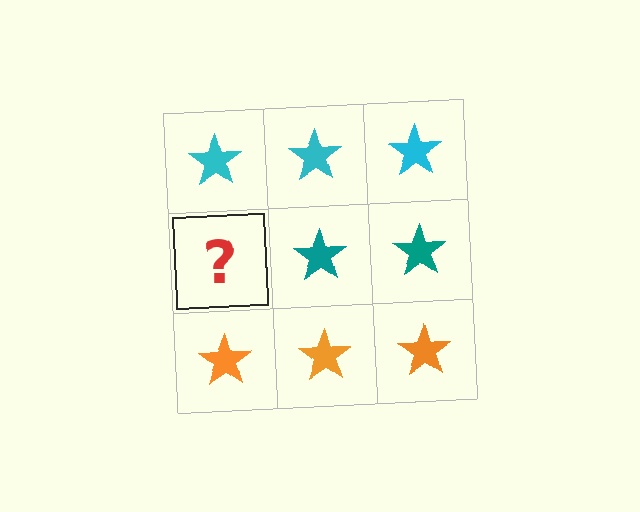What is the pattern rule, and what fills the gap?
The rule is that each row has a consistent color. The gap should be filled with a teal star.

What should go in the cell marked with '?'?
The missing cell should contain a teal star.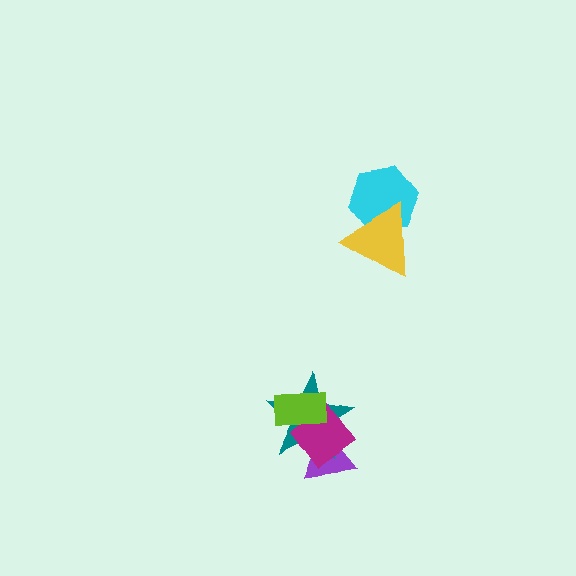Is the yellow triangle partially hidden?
No, no other shape covers it.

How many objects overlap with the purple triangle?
2 objects overlap with the purple triangle.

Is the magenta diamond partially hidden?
Yes, it is partially covered by another shape.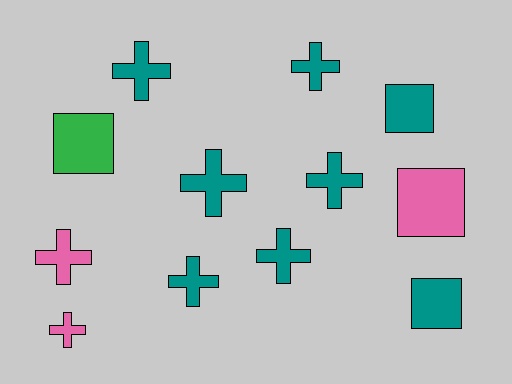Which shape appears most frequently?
Cross, with 8 objects.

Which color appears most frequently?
Teal, with 8 objects.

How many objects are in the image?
There are 12 objects.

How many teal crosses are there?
There are 6 teal crosses.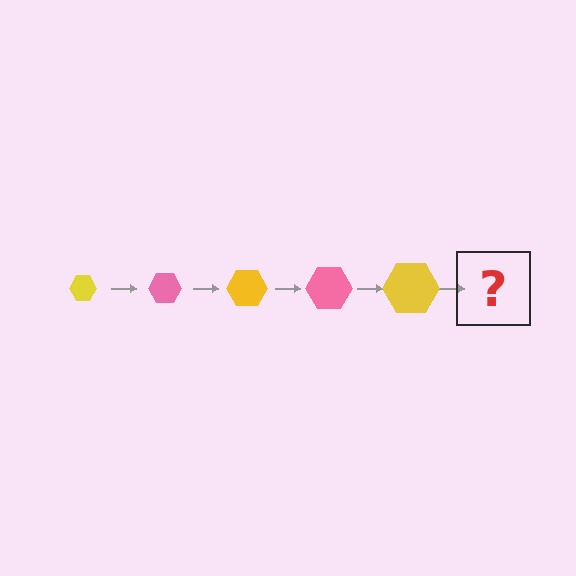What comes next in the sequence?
The next element should be a pink hexagon, larger than the previous one.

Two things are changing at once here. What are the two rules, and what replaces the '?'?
The two rules are that the hexagon grows larger each step and the color cycles through yellow and pink. The '?' should be a pink hexagon, larger than the previous one.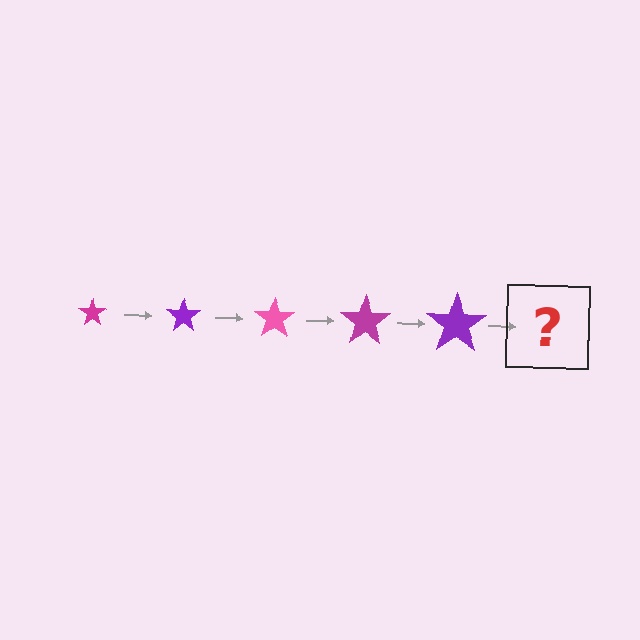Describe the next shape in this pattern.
It should be a pink star, larger than the previous one.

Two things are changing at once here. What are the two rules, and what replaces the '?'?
The two rules are that the star grows larger each step and the color cycles through magenta, purple, and pink. The '?' should be a pink star, larger than the previous one.